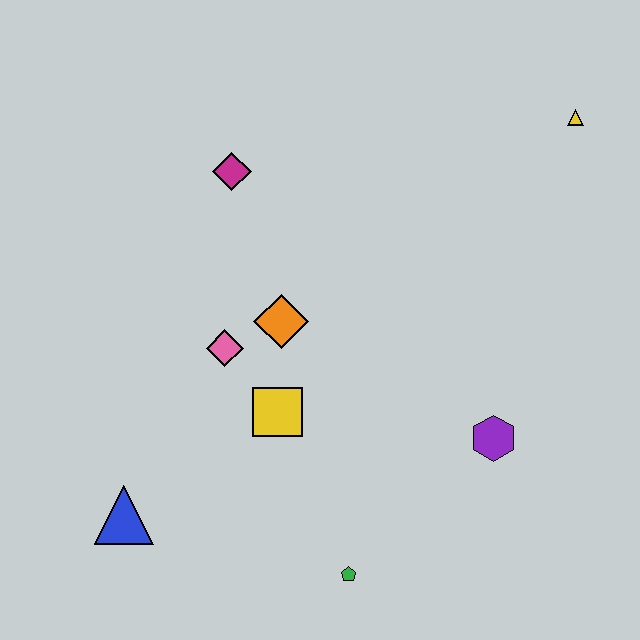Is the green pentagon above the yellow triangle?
No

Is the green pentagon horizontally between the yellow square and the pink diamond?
No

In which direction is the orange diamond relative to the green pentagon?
The orange diamond is above the green pentagon.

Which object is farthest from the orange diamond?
The yellow triangle is farthest from the orange diamond.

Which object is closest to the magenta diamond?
The orange diamond is closest to the magenta diamond.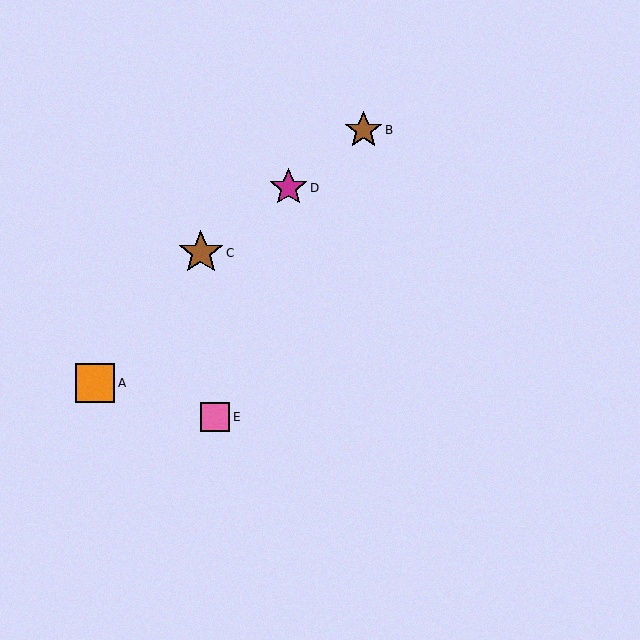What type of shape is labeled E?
Shape E is a pink square.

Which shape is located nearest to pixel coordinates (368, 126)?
The brown star (labeled B) at (363, 130) is nearest to that location.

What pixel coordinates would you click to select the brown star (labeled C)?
Click at (201, 253) to select the brown star C.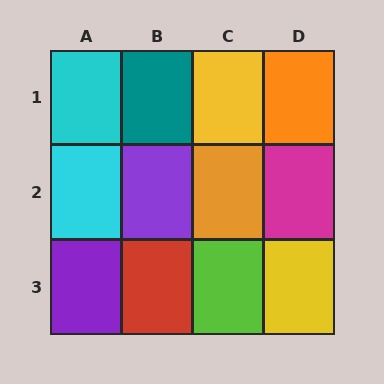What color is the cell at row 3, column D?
Yellow.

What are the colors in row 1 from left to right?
Cyan, teal, yellow, orange.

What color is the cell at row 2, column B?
Purple.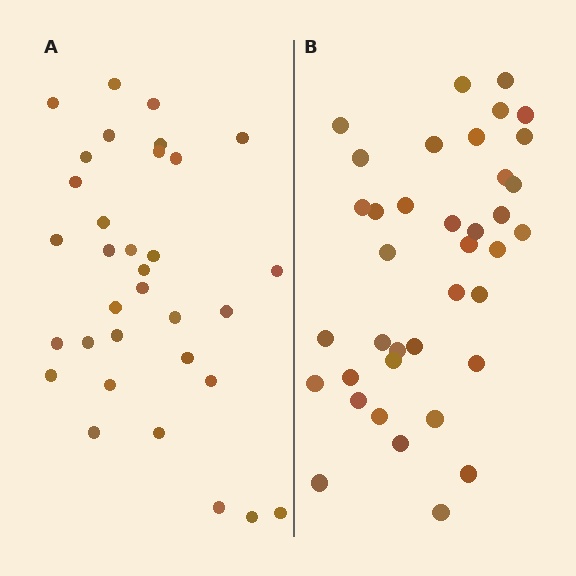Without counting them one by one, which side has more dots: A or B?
Region B (the right region) has more dots.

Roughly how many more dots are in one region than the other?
Region B has about 5 more dots than region A.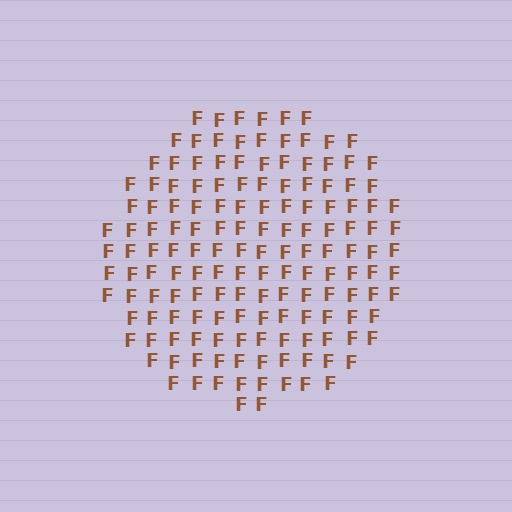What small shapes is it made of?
It is made of small letter F's.